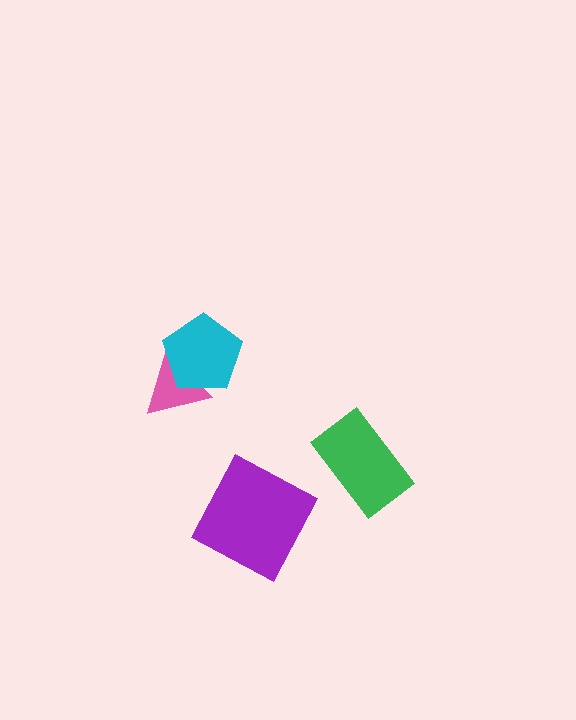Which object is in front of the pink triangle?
The cyan pentagon is in front of the pink triangle.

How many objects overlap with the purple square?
0 objects overlap with the purple square.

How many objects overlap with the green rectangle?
0 objects overlap with the green rectangle.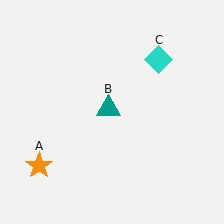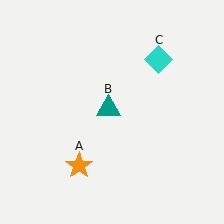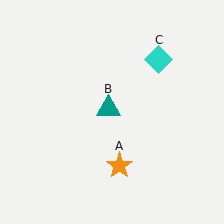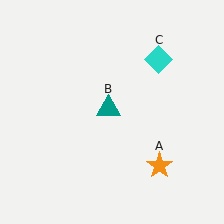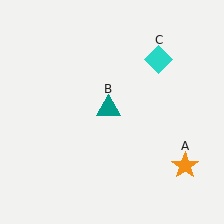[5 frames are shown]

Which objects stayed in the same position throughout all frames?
Teal triangle (object B) and cyan diamond (object C) remained stationary.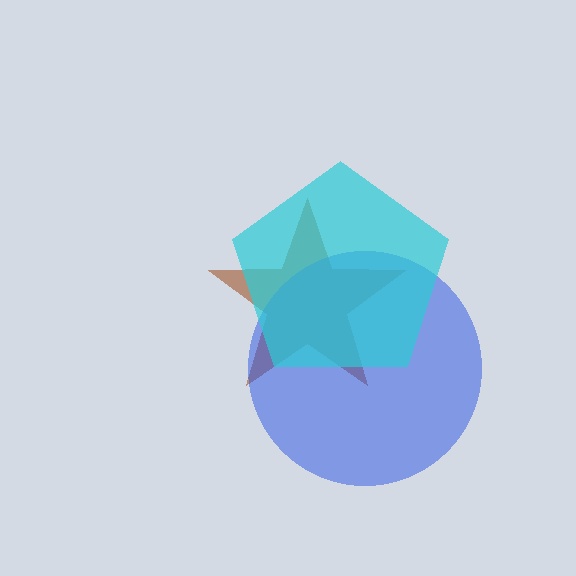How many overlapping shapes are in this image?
There are 3 overlapping shapes in the image.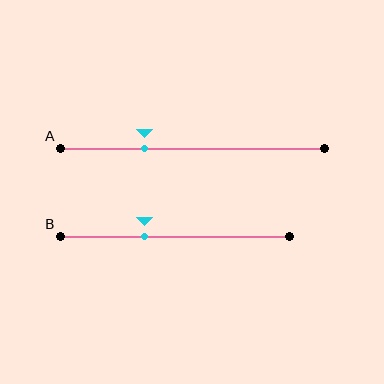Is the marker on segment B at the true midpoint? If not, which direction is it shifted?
No, the marker on segment B is shifted to the left by about 13% of the segment length.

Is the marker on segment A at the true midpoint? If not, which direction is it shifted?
No, the marker on segment A is shifted to the left by about 18% of the segment length.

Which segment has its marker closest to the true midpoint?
Segment B has its marker closest to the true midpoint.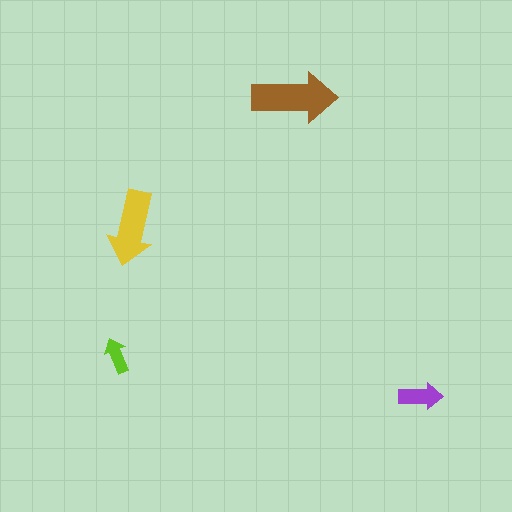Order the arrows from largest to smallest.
the brown one, the yellow one, the purple one, the lime one.